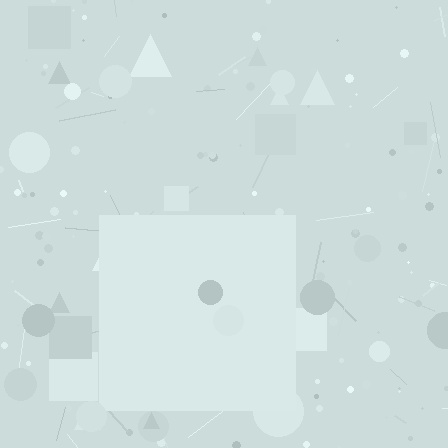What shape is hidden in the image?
A square is hidden in the image.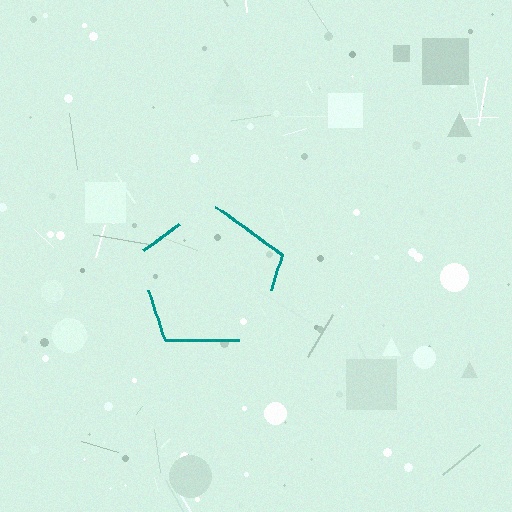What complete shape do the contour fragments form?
The contour fragments form a pentagon.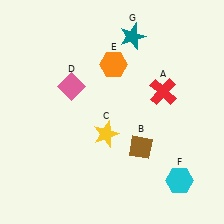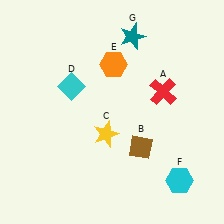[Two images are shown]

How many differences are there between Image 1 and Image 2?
There is 1 difference between the two images.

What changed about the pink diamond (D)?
In Image 1, D is pink. In Image 2, it changed to cyan.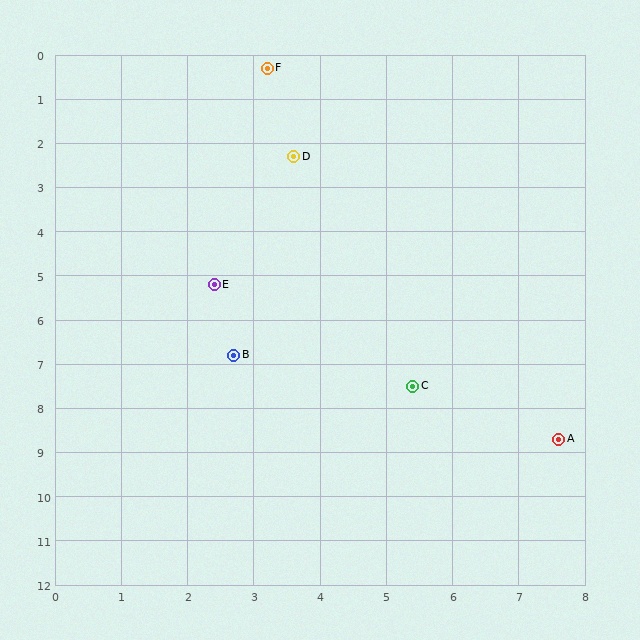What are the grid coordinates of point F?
Point F is at approximately (3.2, 0.3).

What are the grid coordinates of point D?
Point D is at approximately (3.6, 2.3).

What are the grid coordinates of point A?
Point A is at approximately (7.6, 8.7).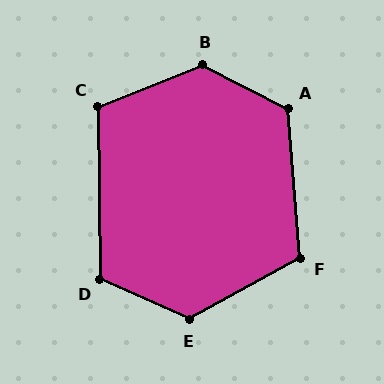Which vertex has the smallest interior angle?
C, at approximately 111 degrees.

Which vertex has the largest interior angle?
B, at approximately 132 degrees.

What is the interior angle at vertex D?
Approximately 114 degrees (obtuse).